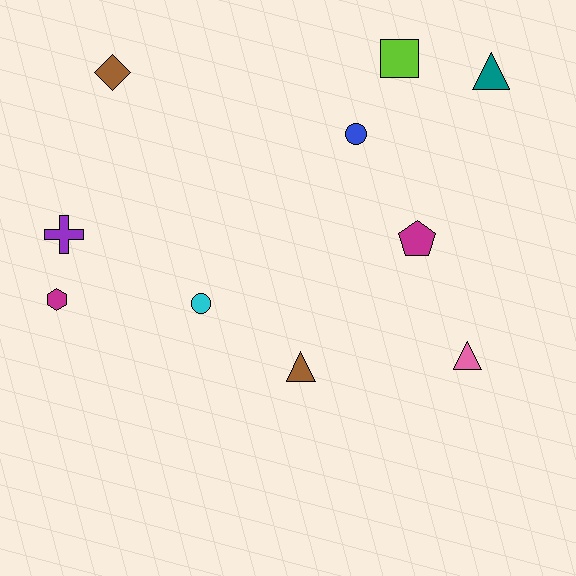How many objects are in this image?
There are 10 objects.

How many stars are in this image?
There are no stars.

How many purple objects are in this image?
There is 1 purple object.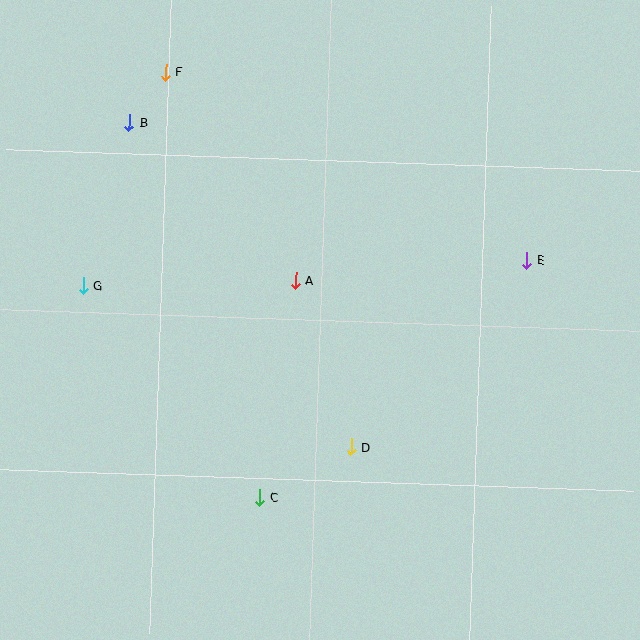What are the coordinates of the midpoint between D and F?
The midpoint between D and F is at (258, 259).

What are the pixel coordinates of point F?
Point F is at (166, 72).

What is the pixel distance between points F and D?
The distance between F and D is 418 pixels.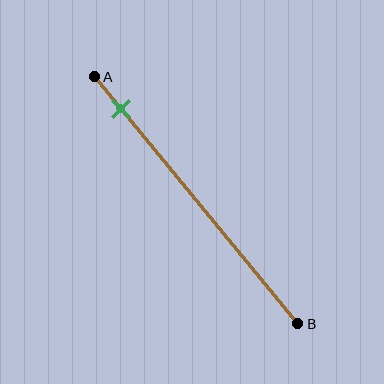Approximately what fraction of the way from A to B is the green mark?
The green mark is approximately 15% of the way from A to B.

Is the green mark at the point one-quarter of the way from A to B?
No, the mark is at about 15% from A, not at the 25% one-quarter point.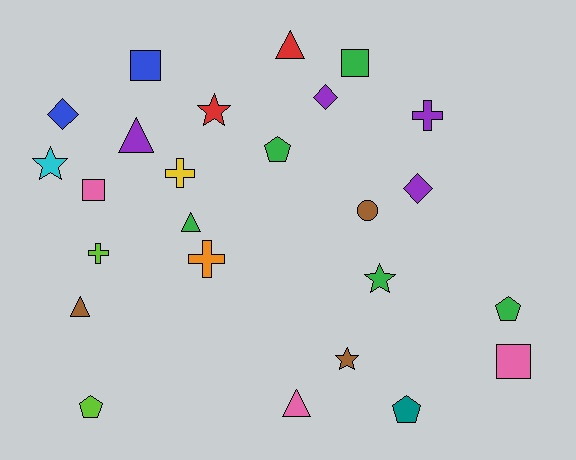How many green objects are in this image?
There are 5 green objects.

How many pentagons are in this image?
There are 4 pentagons.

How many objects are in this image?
There are 25 objects.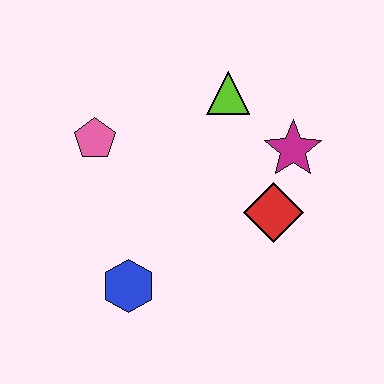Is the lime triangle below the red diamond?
No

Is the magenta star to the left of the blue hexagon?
No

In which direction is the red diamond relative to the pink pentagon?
The red diamond is to the right of the pink pentagon.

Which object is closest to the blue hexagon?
The pink pentagon is closest to the blue hexagon.